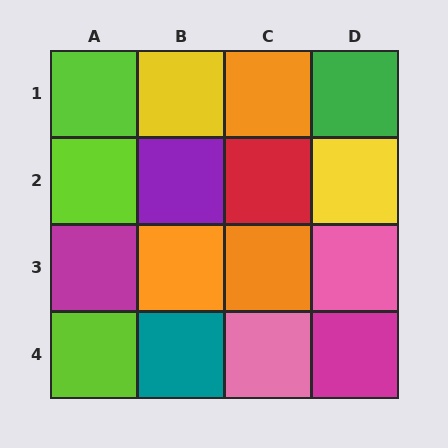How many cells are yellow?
2 cells are yellow.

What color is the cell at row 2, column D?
Yellow.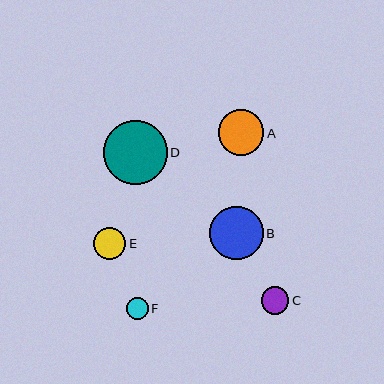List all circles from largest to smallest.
From largest to smallest: D, B, A, E, C, F.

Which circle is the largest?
Circle D is the largest with a size of approximately 64 pixels.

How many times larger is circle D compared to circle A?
Circle D is approximately 1.4 times the size of circle A.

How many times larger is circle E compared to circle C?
Circle E is approximately 1.2 times the size of circle C.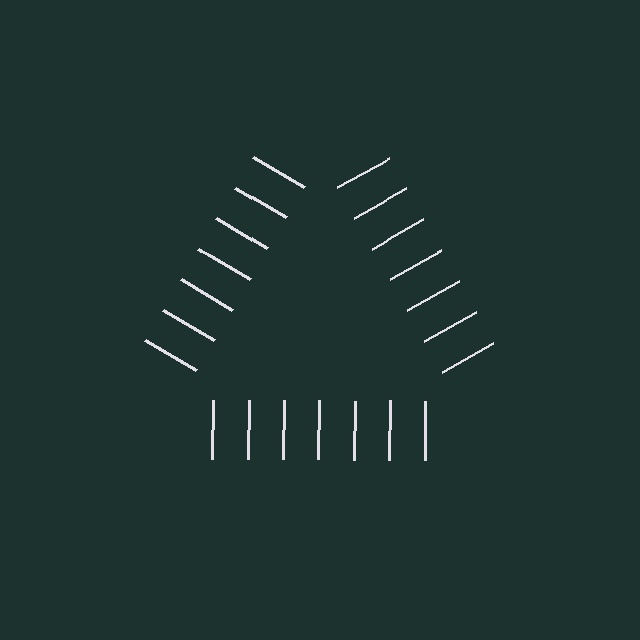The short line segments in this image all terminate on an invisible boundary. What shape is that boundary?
An illusory triangle — the line segments terminate on its edges but no continuous stroke is drawn.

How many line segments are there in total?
21 — 7 along each of the 3 edges.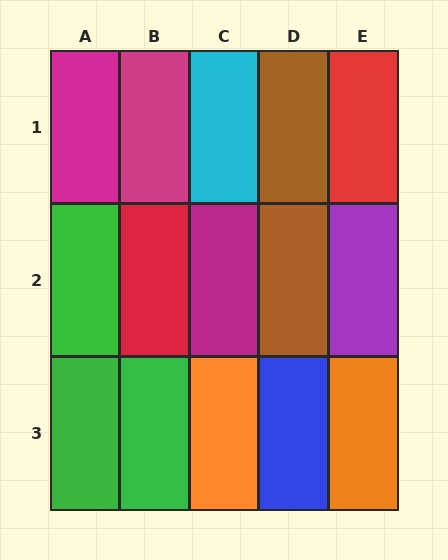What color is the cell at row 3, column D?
Blue.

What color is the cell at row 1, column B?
Magenta.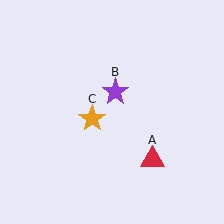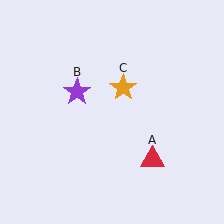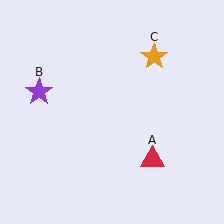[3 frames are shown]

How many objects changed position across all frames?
2 objects changed position: purple star (object B), orange star (object C).